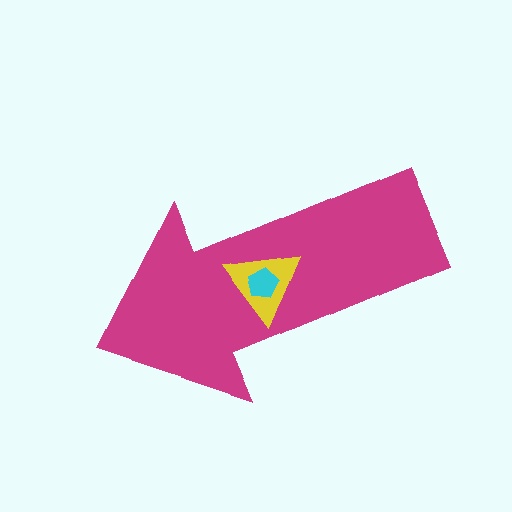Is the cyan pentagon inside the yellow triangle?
Yes.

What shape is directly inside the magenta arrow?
The yellow triangle.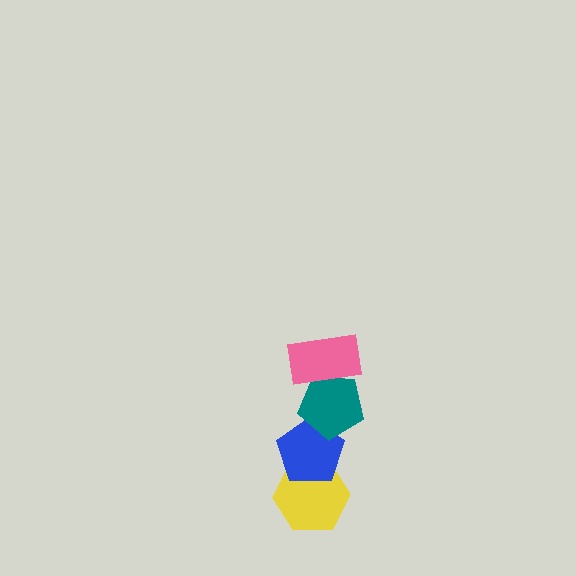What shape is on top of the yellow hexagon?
The blue pentagon is on top of the yellow hexagon.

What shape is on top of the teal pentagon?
The pink rectangle is on top of the teal pentagon.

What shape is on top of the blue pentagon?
The teal pentagon is on top of the blue pentagon.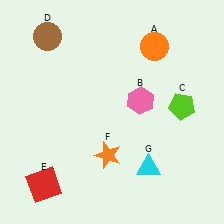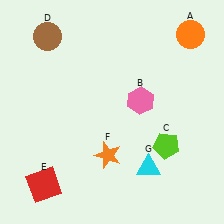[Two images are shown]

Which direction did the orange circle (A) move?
The orange circle (A) moved right.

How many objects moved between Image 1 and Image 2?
2 objects moved between the two images.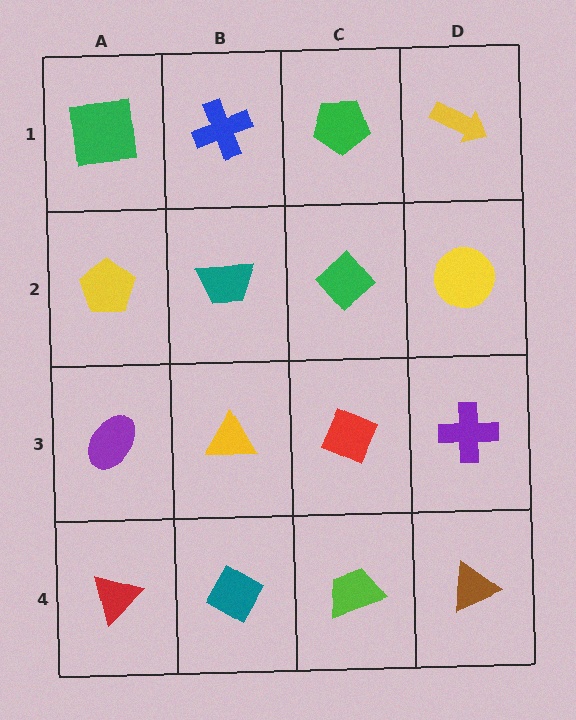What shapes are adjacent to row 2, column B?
A blue cross (row 1, column B), a yellow triangle (row 3, column B), a yellow pentagon (row 2, column A), a green diamond (row 2, column C).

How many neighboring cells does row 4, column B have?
3.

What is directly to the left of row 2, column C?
A teal trapezoid.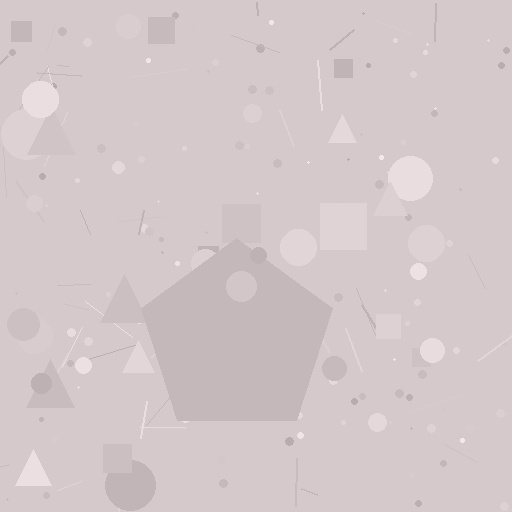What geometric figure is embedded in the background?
A pentagon is embedded in the background.